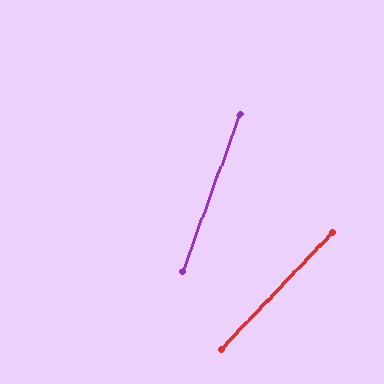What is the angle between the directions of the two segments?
Approximately 23 degrees.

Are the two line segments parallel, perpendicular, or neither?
Neither parallel nor perpendicular — they differ by about 23°.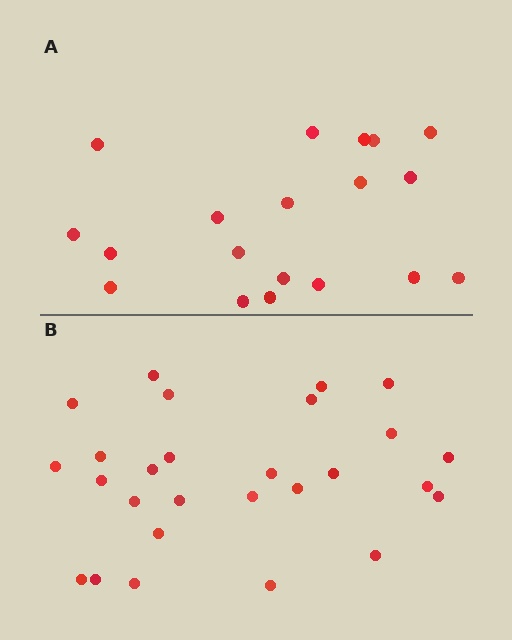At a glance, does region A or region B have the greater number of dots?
Region B (the bottom region) has more dots.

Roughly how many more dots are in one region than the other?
Region B has roughly 8 or so more dots than region A.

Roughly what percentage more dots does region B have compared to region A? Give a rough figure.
About 40% more.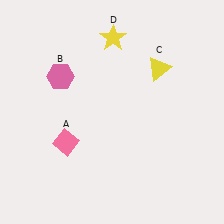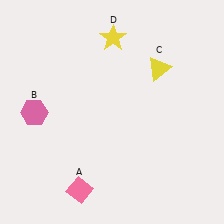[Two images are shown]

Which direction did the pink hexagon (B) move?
The pink hexagon (B) moved down.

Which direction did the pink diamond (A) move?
The pink diamond (A) moved down.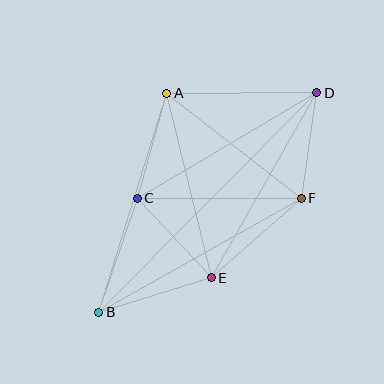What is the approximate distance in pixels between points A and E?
The distance between A and E is approximately 190 pixels.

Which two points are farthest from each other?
Points B and D are farthest from each other.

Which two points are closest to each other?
Points D and F are closest to each other.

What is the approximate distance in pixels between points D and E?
The distance between D and E is approximately 213 pixels.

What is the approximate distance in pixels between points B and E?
The distance between B and E is approximately 118 pixels.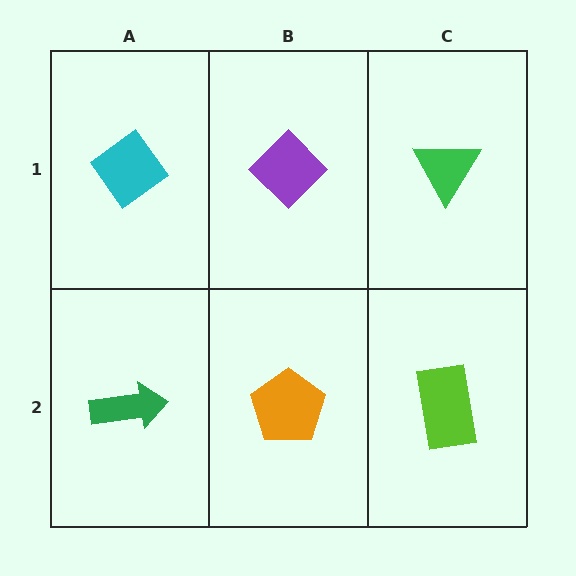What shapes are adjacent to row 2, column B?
A purple diamond (row 1, column B), a green arrow (row 2, column A), a lime rectangle (row 2, column C).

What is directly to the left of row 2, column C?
An orange pentagon.